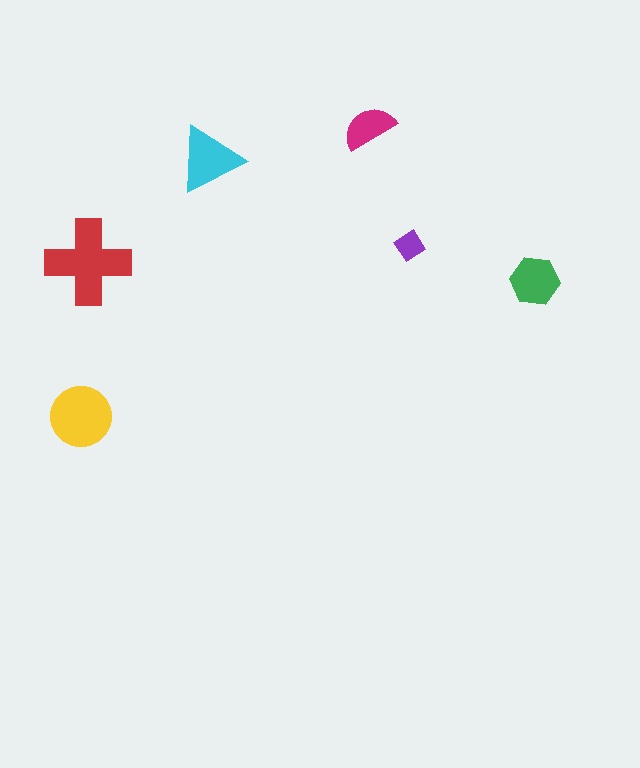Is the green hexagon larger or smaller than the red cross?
Smaller.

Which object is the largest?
The red cross.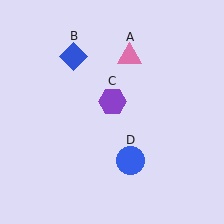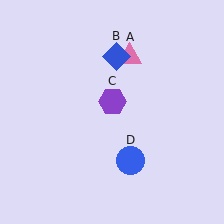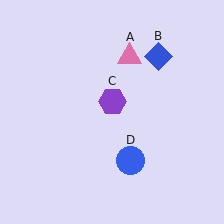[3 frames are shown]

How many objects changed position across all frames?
1 object changed position: blue diamond (object B).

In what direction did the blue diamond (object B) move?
The blue diamond (object B) moved right.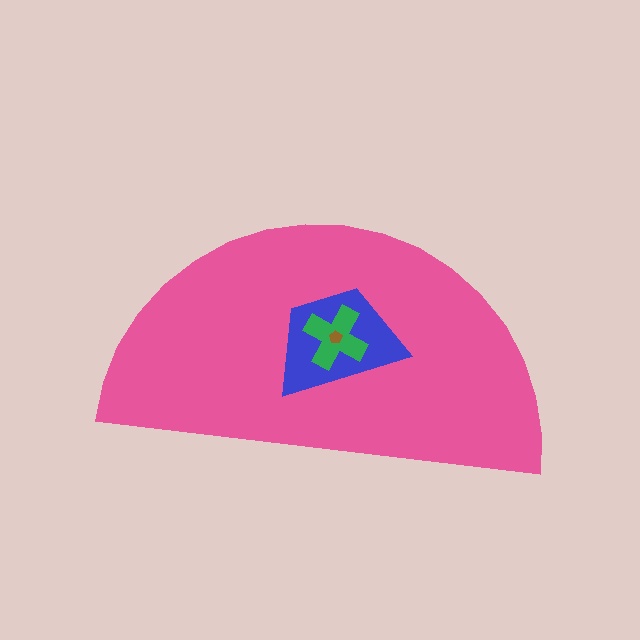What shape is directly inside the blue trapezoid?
The green cross.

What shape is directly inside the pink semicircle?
The blue trapezoid.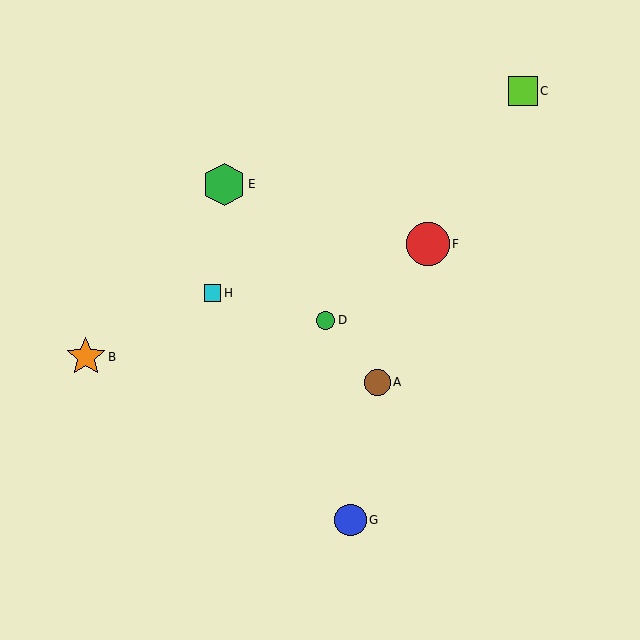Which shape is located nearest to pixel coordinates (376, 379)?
The brown circle (labeled A) at (377, 382) is nearest to that location.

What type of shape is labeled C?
Shape C is a lime square.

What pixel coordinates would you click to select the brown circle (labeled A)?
Click at (377, 382) to select the brown circle A.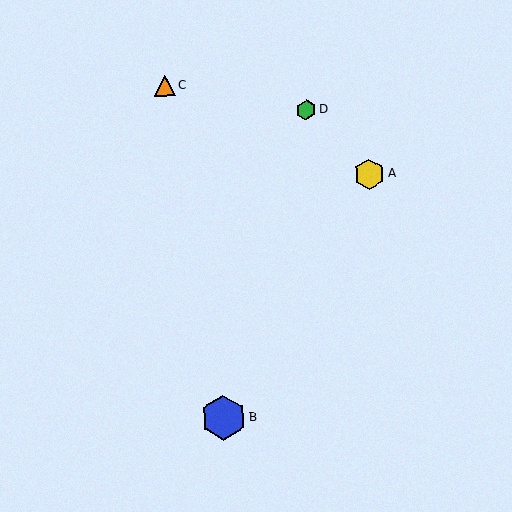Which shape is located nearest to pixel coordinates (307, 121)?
The green hexagon (labeled D) at (306, 110) is nearest to that location.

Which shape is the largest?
The blue hexagon (labeled B) is the largest.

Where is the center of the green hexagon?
The center of the green hexagon is at (306, 110).